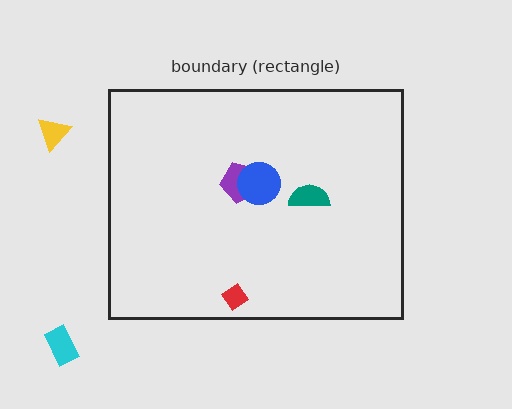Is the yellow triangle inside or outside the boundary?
Outside.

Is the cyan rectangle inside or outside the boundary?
Outside.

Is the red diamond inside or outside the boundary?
Inside.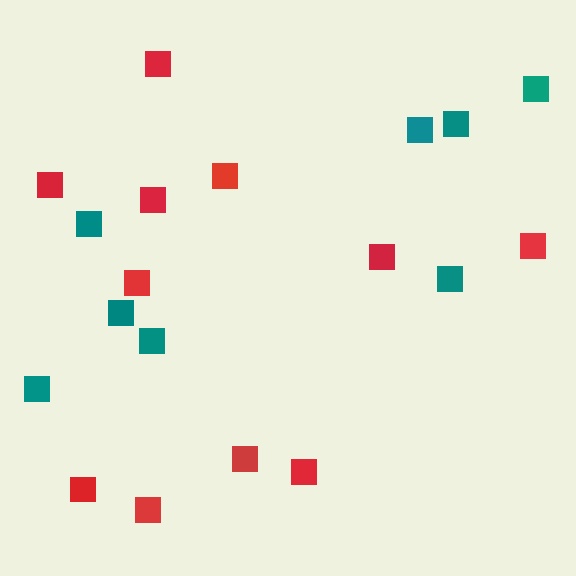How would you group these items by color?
There are 2 groups: one group of red squares (11) and one group of teal squares (8).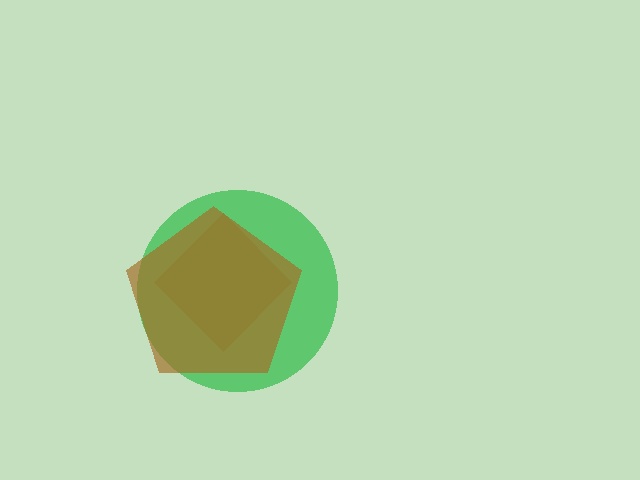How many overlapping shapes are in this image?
There are 3 overlapping shapes in the image.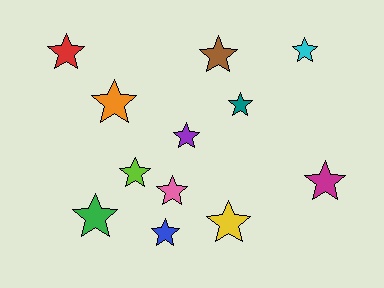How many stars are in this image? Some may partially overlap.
There are 12 stars.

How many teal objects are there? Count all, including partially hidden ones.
There is 1 teal object.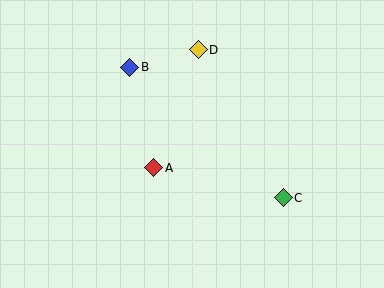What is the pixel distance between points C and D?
The distance between C and D is 171 pixels.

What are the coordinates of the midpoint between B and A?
The midpoint between B and A is at (142, 117).